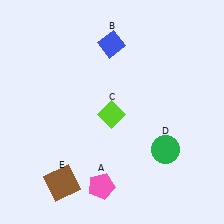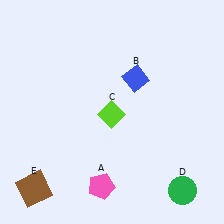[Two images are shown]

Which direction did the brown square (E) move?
The brown square (E) moved left.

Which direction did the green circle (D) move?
The green circle (D) moved down.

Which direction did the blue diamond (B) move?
The blue diamond (B) moved down.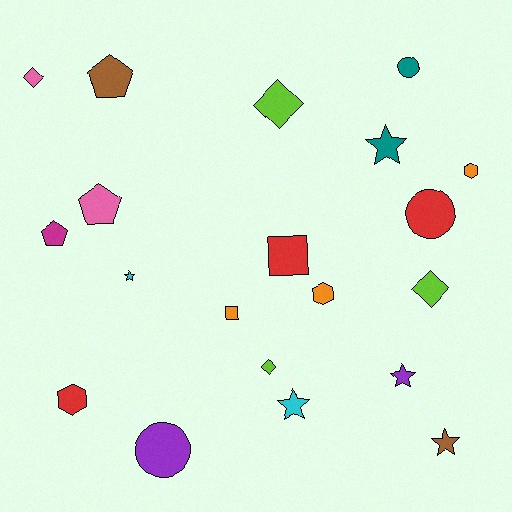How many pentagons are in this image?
There are 3 pentagons.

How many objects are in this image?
There are 20 objects.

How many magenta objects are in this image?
There is 1 magenta object.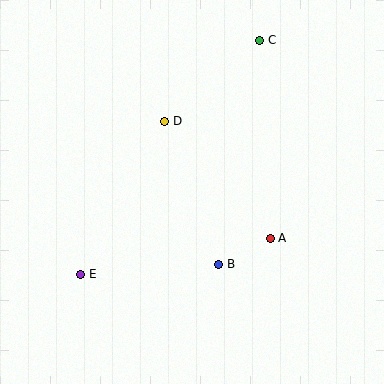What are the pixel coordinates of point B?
Point B is at (219, 264).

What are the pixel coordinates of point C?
Point C is at (260, 40).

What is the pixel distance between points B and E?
The distance between B and E is 138 pixels.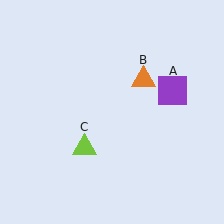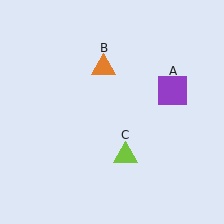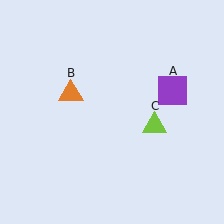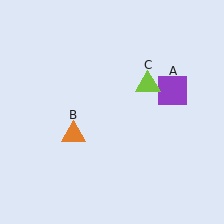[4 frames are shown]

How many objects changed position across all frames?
2 objects changed position: orange triangle (object B), lime triangle (object C).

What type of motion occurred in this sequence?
The orange triangle (object B), lime triangle (object C) rotated counterclockwise around the center of the scene.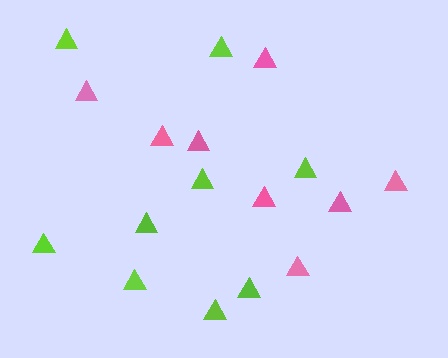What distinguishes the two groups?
There are 2 groups: one group of pink triangles (8) and one group of lime triangles (9).